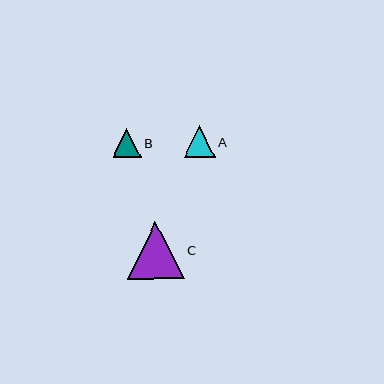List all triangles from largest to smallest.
From largest to smallest: C, A, B.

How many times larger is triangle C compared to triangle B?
Triangle C is approximately 2.0 times the size of triangle B.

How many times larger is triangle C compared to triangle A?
Triangle C is approximately 1.8 times the size of triangle A.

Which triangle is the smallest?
Triangle B is the smallest with a size of approximately 28 pixels.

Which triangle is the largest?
Triangle C is the largest with a size of approximately 57 pixels.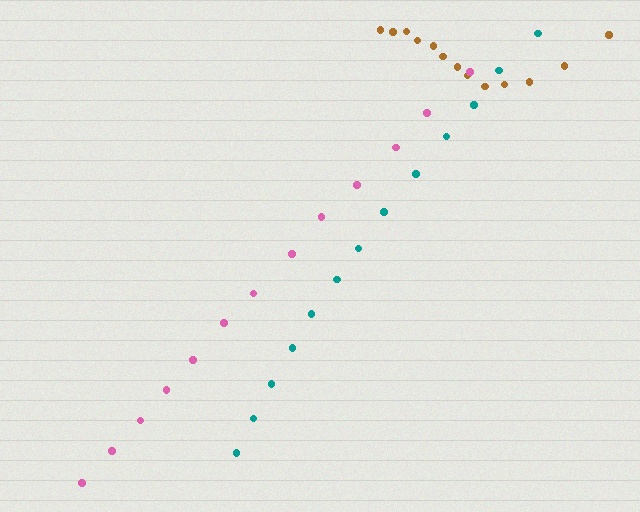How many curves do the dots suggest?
There are 3 distinct paths.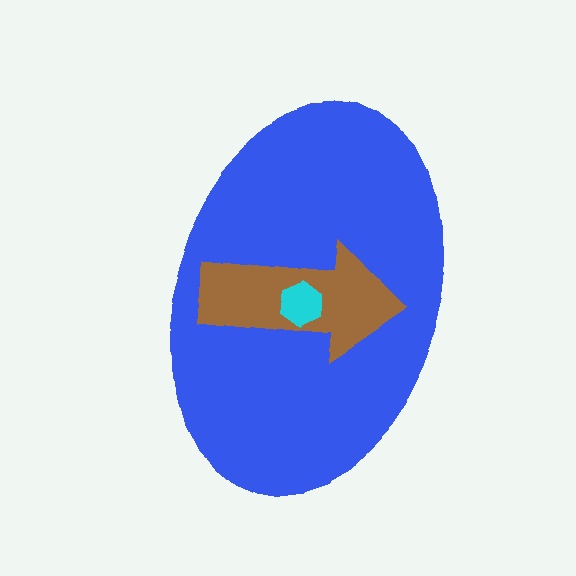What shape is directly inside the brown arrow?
The cyan hexagon.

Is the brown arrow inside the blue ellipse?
Yes.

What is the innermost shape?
The cyan hexagon.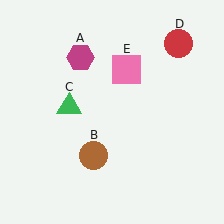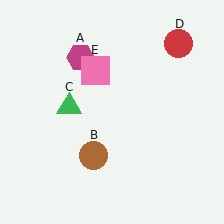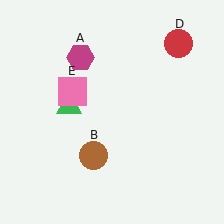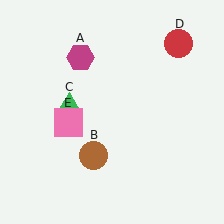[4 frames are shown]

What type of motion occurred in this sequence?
The pink square (object E) rotated counterclockwise around the center of the scene.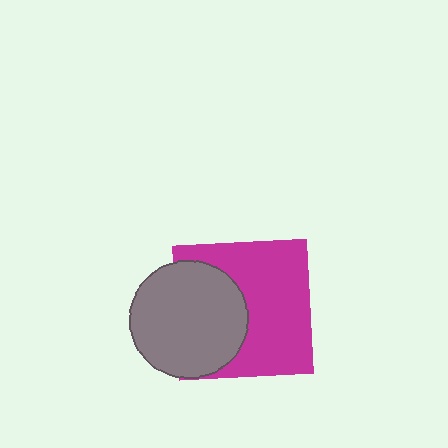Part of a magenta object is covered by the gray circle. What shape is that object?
It is a square.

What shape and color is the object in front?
The object in front is a gray circle.